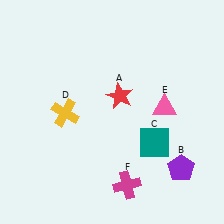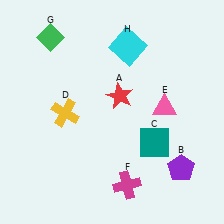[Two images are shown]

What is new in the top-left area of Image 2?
A green diamond (G) was added in the top-left area of Image 2.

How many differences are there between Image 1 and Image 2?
There are 2 differences between the two images.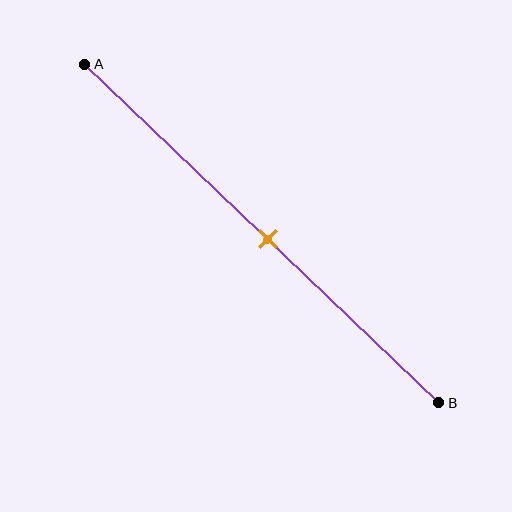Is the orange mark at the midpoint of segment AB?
Yes, the mark is approximately at the midpoint.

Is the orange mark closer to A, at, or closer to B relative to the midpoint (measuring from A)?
The orange mark is approximately at the midpoint of segment AB.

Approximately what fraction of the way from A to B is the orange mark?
The orange mark is approximately 50% of the way from A to B.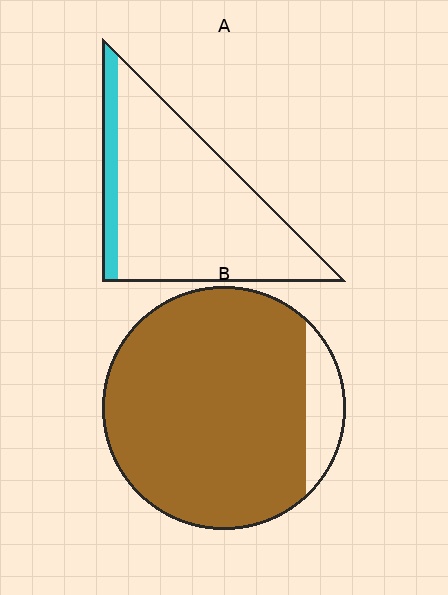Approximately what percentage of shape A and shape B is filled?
A is approximately 15% and B is approximately 90%.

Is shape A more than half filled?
No.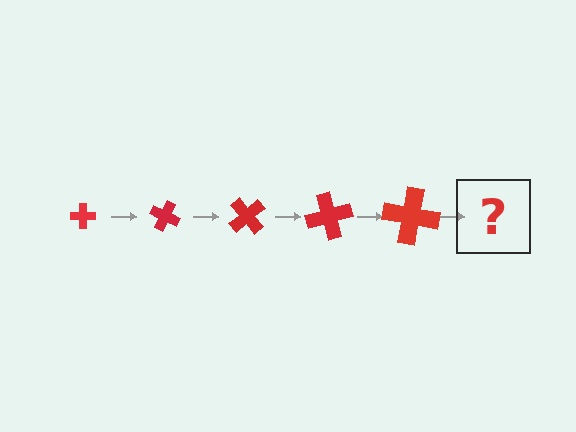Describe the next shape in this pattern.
It should be a cross, larger than the previous one and rotated 125 degrees from the start.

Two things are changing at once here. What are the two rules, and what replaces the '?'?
The two rules are that the cross grows larger each step and it rotates 25 degrees each step. The '?' should be a cross, larger than the previous one and rotated 125 degrees from the start.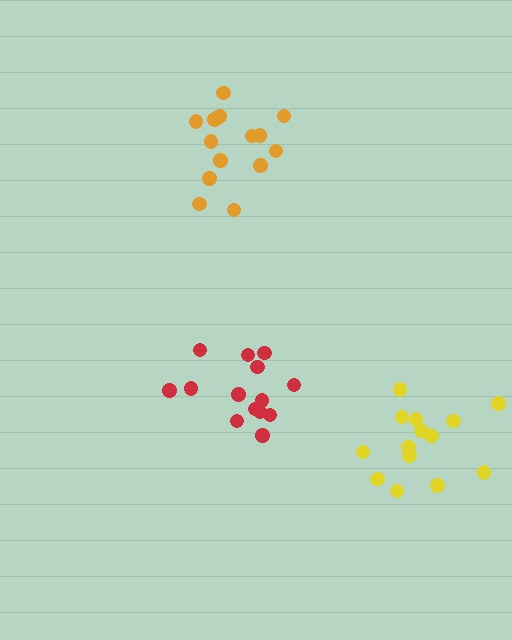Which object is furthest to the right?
The yellow cluster is rightmost.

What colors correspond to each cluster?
The clusters are colored: orange, yellow, red.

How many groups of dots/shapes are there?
There are 3 groups.